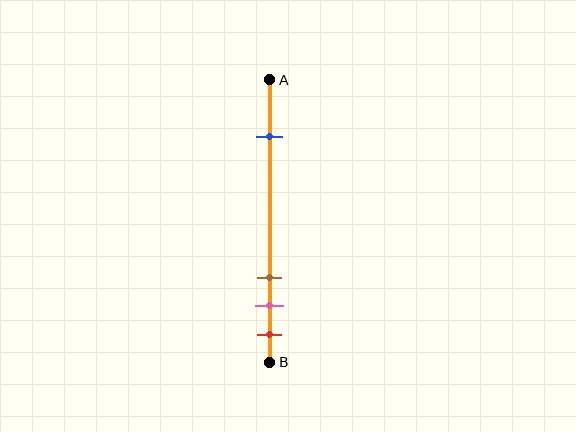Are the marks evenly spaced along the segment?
No, the marks are not evenly spaced.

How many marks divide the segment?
There are 4 marks dividing the segment.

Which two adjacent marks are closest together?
The pink and red marks are the closest adjacent pair.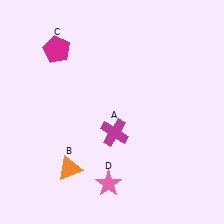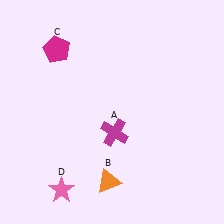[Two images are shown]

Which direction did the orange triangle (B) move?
The orange triangle (B) moved right.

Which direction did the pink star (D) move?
The pink star (D) moved left.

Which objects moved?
The objects that moved are: the orange triangle (B), the pink star (D).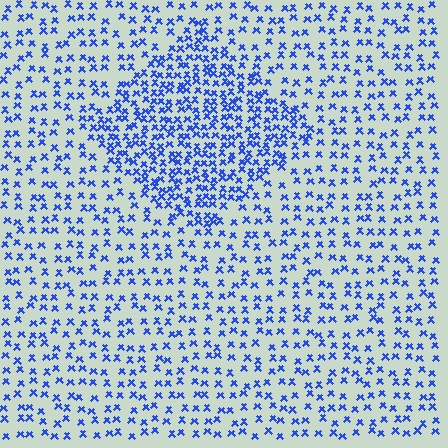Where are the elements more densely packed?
The elements are more densely packed inside the diamond boundary.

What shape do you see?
I see a diamond.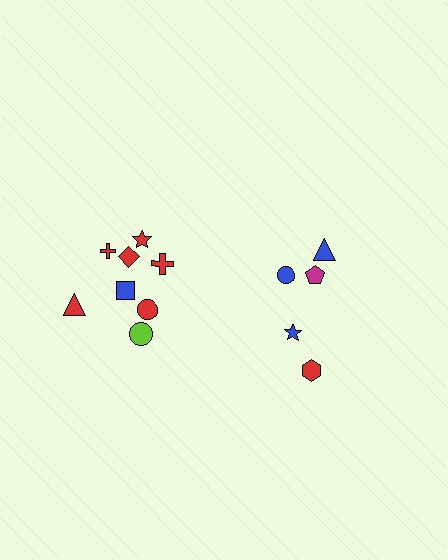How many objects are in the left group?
There are 8 objects.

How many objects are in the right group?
There are 5 objects.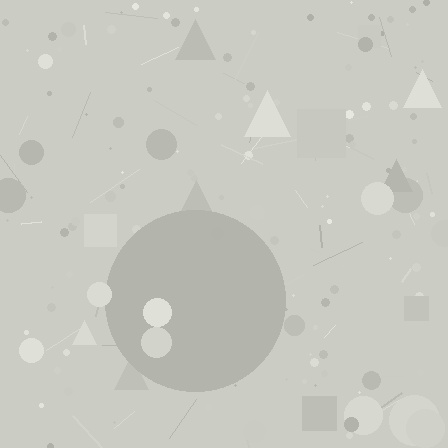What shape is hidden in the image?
A circle is hidden in the image.